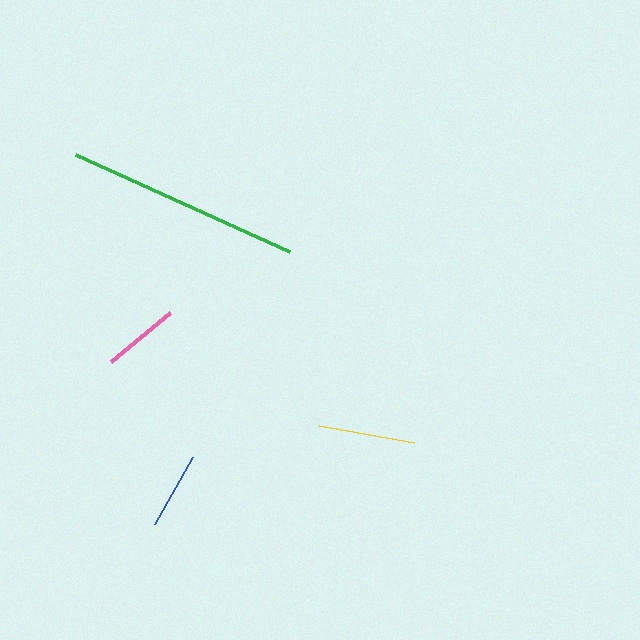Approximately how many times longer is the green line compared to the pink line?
The green line is approximately 3.1 times the length of the pink line.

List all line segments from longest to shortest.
From longest to shortest: green, yellow, blue, pink.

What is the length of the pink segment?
The pink segment is approximately 77 pixels long.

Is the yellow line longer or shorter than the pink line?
The yellow line is longer than the pink line.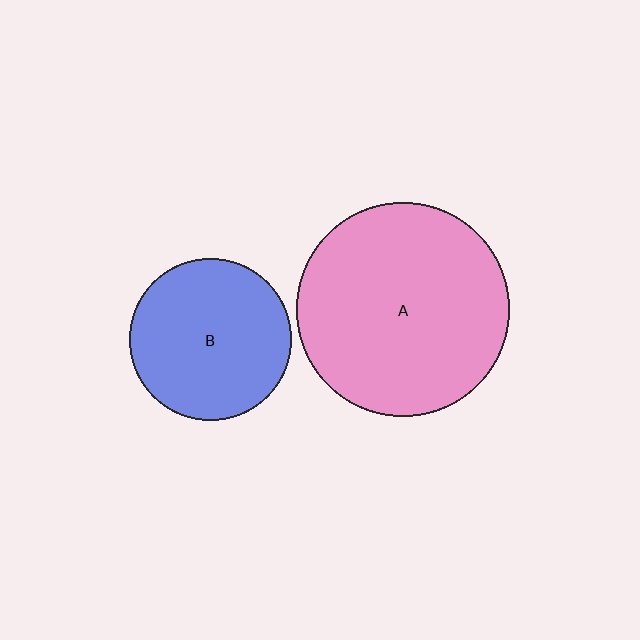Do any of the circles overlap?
No, none of the circles overlap.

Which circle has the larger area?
Circle A (pink).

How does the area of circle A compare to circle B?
Approximately 1.7 times.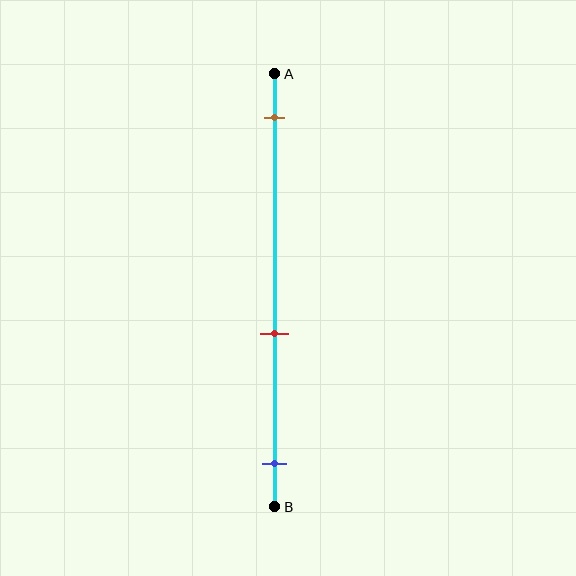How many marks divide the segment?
There are 3 marks dividing the segment.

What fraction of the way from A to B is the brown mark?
The brown mark is approximately 10% (0.1) of the way from A to B.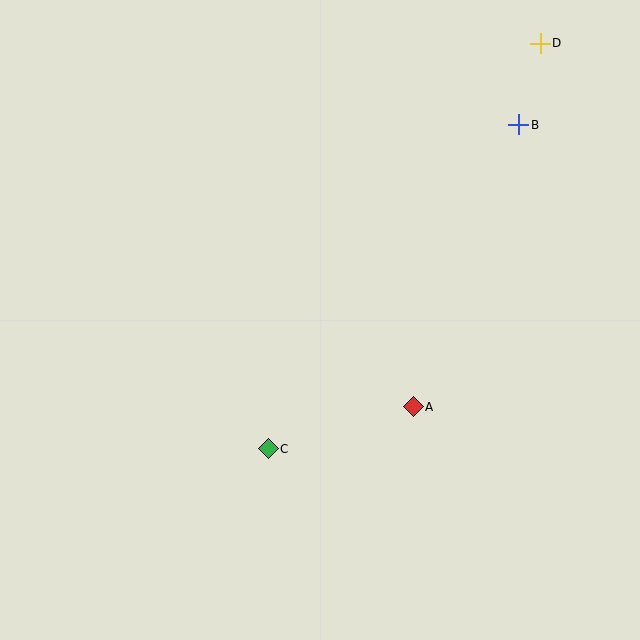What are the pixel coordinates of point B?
Point B is at (518, 125).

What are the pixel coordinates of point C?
Point C is at (268, 449).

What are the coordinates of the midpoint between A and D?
The midpoint between A and D is at (477, 225).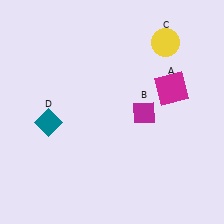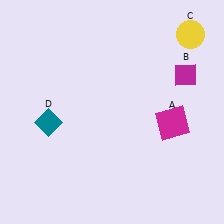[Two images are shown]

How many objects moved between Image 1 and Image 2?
3 objects moved between the two images.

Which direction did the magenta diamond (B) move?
The magenta diamond (B) moved right.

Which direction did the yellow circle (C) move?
The yellow circle (C) moved right.